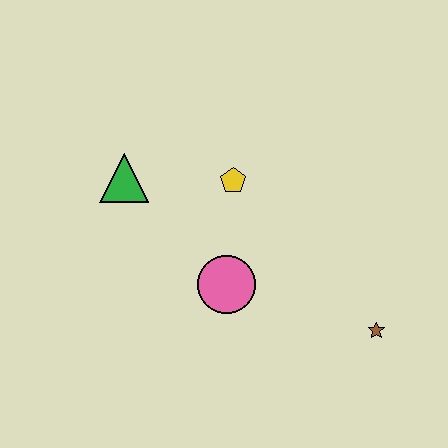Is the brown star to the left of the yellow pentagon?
No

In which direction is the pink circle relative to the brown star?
The pink circle is to the left of the brown star.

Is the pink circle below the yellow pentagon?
Yes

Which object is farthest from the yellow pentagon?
The brown star is farthest from the yellow pentagon.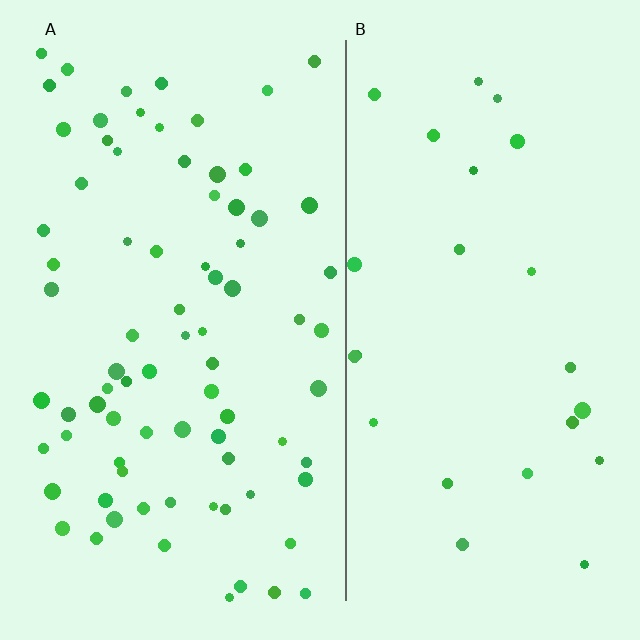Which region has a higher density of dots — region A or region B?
A (the left).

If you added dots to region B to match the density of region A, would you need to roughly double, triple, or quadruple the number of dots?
Approximately triple.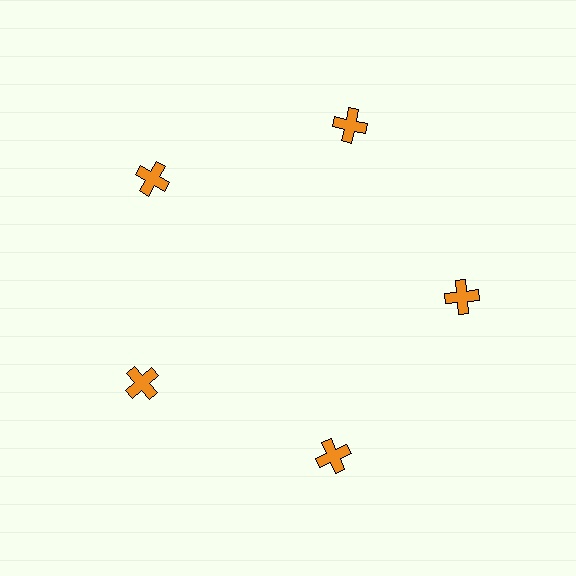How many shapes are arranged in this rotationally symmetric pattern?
There are 5 shapes, arranged in 5 groups of 1.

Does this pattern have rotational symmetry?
Yes, this pattern has 5-fold rotational symmetry. It looks the same after rotating 72 degrees around the center.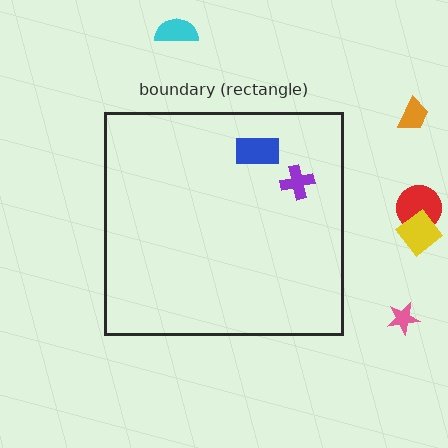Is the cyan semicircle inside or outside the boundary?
Outside.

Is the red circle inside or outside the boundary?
Outside.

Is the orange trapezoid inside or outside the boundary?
Outside.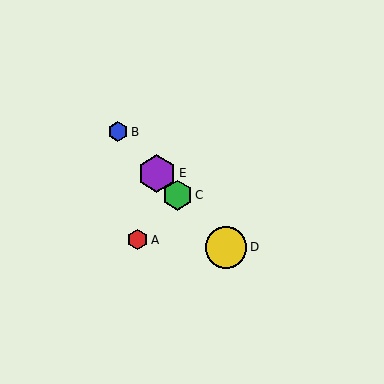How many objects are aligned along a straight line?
4 objects (B, C, D, E) are aligned along a straight line.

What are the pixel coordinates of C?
Object C is at (177, 195).